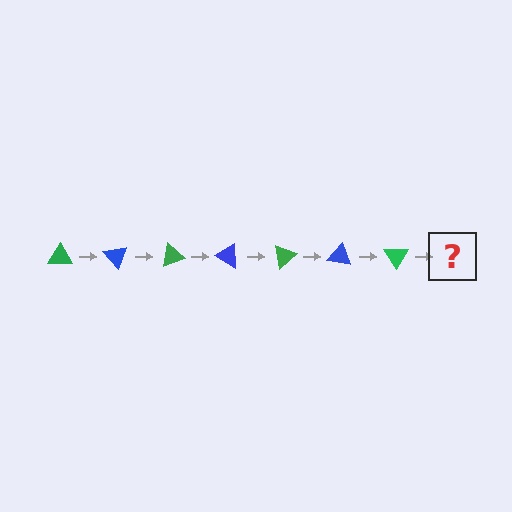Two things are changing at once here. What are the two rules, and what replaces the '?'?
The two rules are that it rotates 50 degrees each step and the color cycles through green and blue. The '?' should be a blue triangle, rotated 350 degrees from the start.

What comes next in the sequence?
The next element should be a blue triangle, rotated 350 degrees from the start.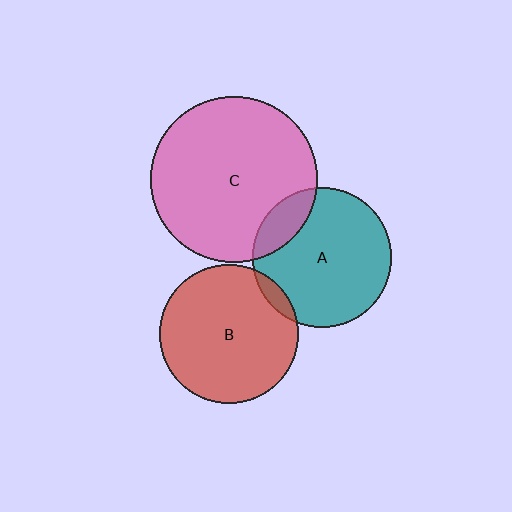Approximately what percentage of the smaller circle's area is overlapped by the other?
Approximately 15%.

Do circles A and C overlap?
Yes.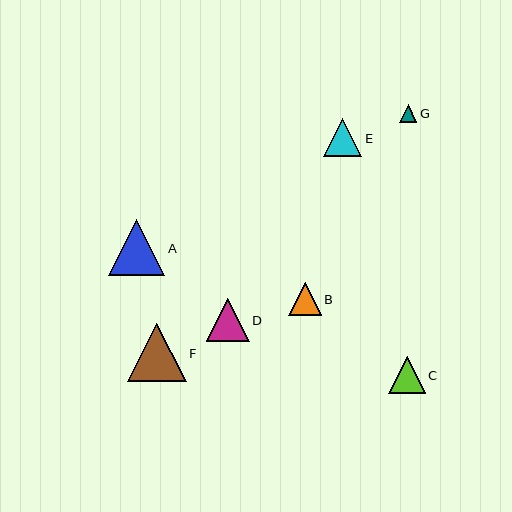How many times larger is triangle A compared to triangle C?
Triangle A is approximately 1.5 times the size of triangle C.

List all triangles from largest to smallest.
From largest to smallest: F, A, D, E, C, B, G.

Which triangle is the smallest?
Triangle G is the smallest with a size of approximately 17 pixels.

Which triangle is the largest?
Triangle F is the largest with a size of approximately 59 pixels.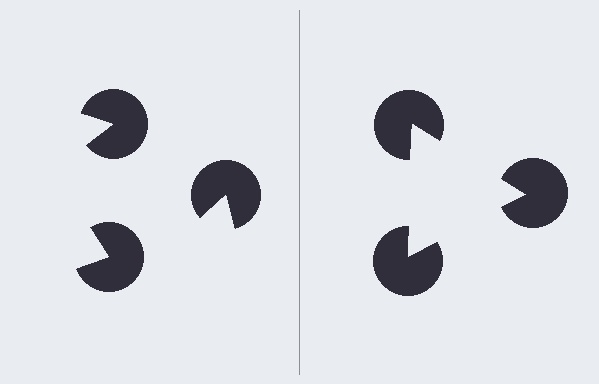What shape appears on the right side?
An illusory triangle.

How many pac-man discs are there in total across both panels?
6 — 3 on each side.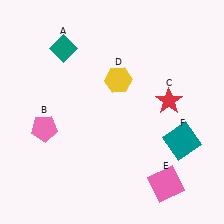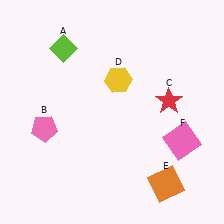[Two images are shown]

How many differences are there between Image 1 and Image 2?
There are 3 differences between the two images.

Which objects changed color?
A changed from teal to lime. E changed from pink to orange. F changed from teal to pink.